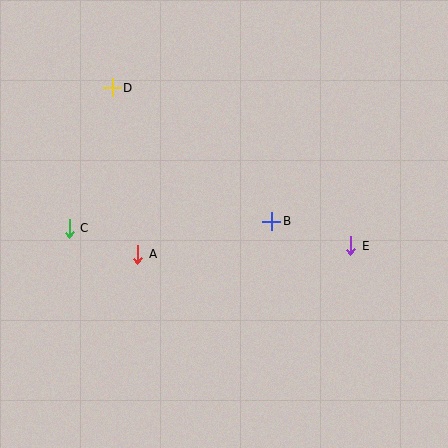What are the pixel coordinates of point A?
Point A is at (138, 254).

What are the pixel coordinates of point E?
Point E is at (351, 246).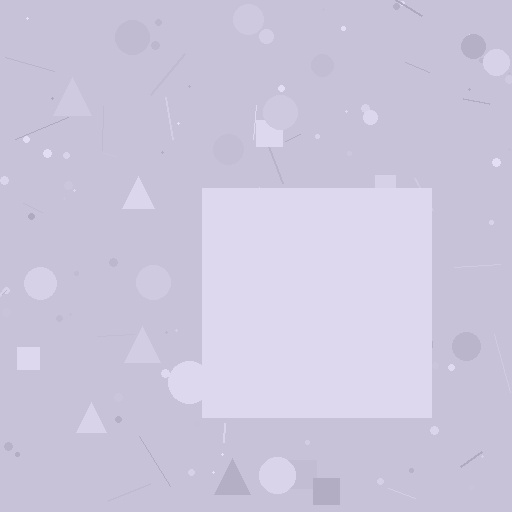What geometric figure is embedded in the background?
A square is embedded in the background.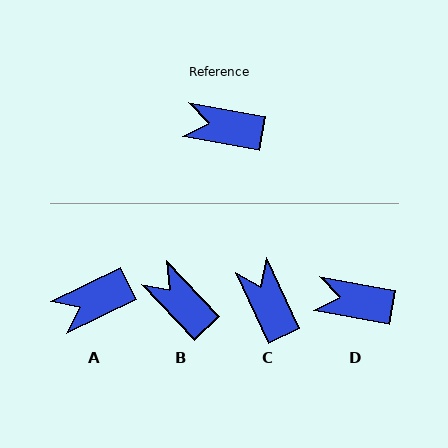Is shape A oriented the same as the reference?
No, it is off by about 36 degrees.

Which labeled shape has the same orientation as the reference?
D.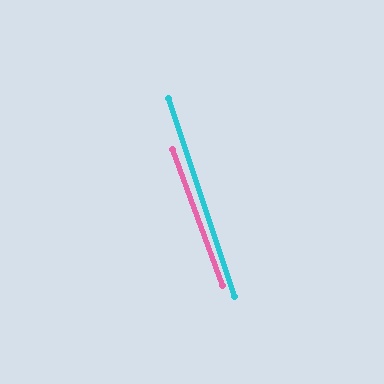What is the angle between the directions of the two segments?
Approximately 2 degrees.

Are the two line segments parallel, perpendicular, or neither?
Parallel — their directions differ by only 1.6°.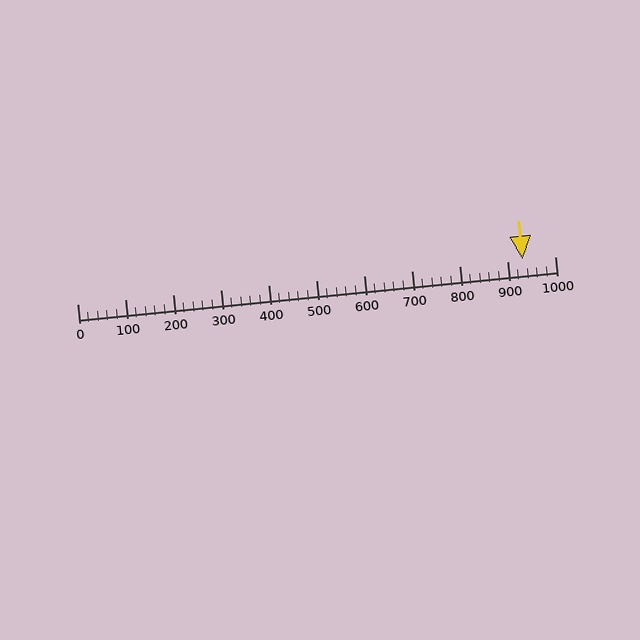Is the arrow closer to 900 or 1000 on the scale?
The arrow is closer to 900.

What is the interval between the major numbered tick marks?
The major tick marks are spaced 100 units apart.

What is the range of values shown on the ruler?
The ruler shows values from 0 to 1000.